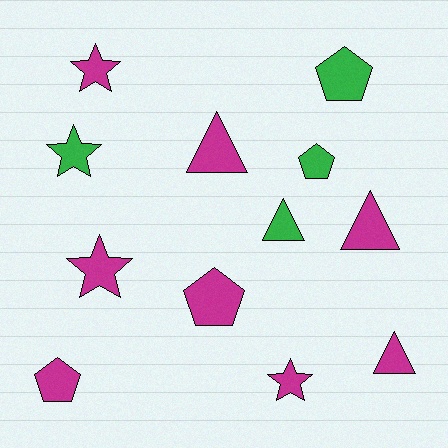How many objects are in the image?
There are 12 objects.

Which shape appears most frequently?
Triangle, with 4 objects.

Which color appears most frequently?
Magenta, with 8 objects.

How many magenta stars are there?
There are 3 magenta stars.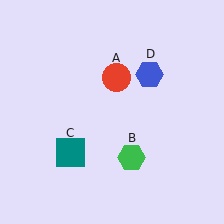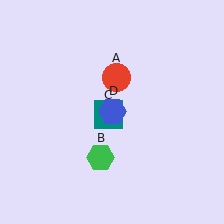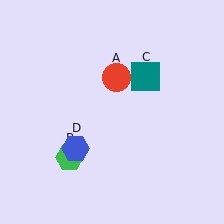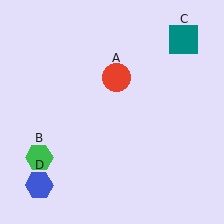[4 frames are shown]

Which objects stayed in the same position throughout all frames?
Red circle (object A) remained stationary.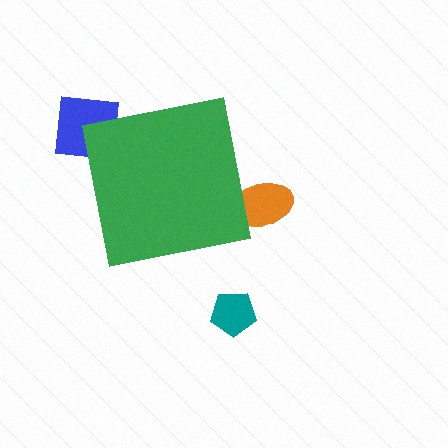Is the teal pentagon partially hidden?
No, the teal pentagon is fully visible.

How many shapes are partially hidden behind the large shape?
2 shapes are partially hidden.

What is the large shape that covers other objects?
A green square.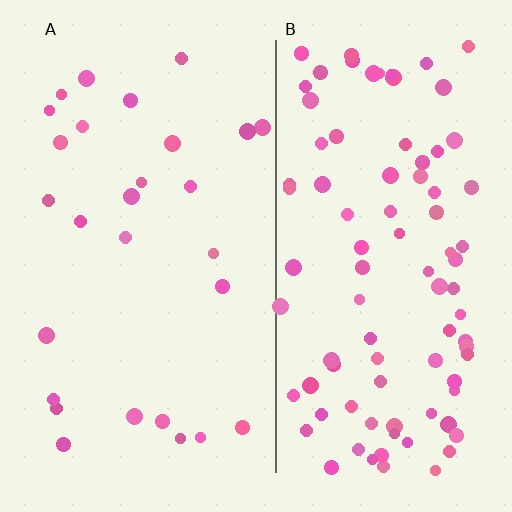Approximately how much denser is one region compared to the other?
Approximately 3.2× — region B over region A.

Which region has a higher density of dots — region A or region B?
B (the right).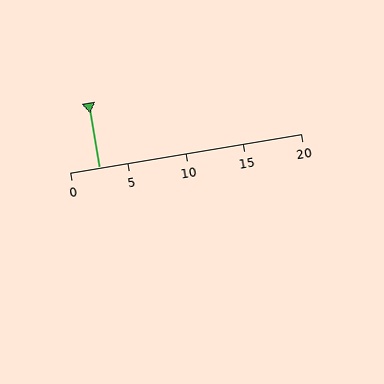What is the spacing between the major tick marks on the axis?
The major ticks are spaced 5 apart.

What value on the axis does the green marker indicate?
The marker indicates approximately 2.5.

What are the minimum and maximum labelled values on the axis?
The axis runs from 0 to 20.